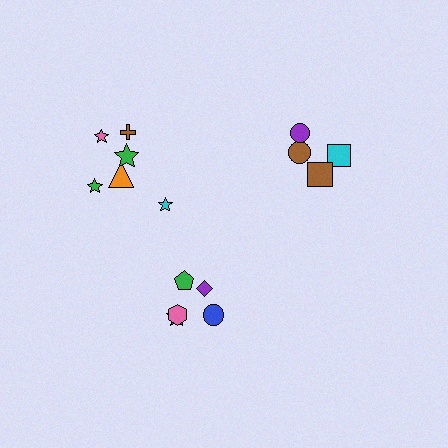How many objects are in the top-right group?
There are 4 objects.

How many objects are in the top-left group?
There are 6 objects.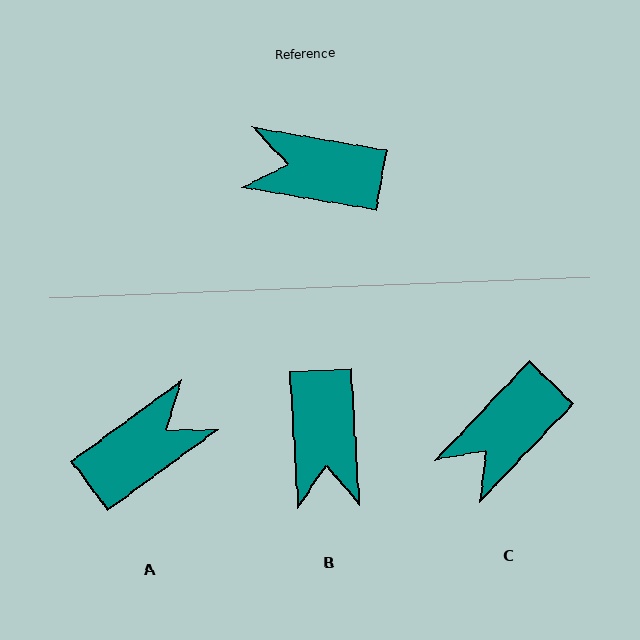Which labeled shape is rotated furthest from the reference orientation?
A, about 134 degrees away.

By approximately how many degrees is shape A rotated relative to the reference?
Approximately 134 degrees clockwise.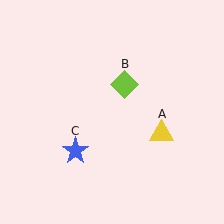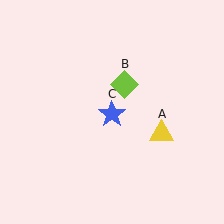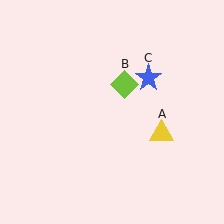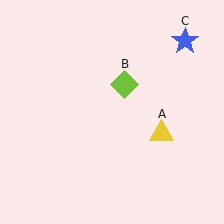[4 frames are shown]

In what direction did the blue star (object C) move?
The blue star (object C) moved up and to the right.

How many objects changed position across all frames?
1 object changed position: blue star (object C).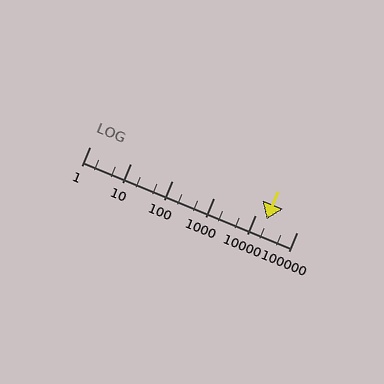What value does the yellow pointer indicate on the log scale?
The pointer indicates approximately 19000.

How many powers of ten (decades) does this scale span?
The scale spans 5 decades, from 1 to 100000.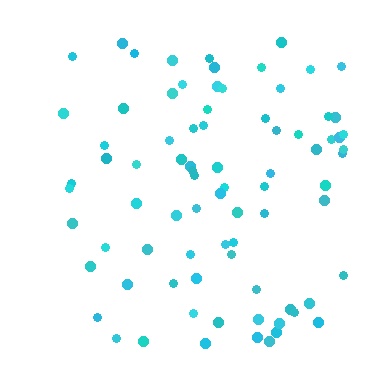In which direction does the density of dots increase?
From left to right, with the right side densest.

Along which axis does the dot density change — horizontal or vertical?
Horizontal.